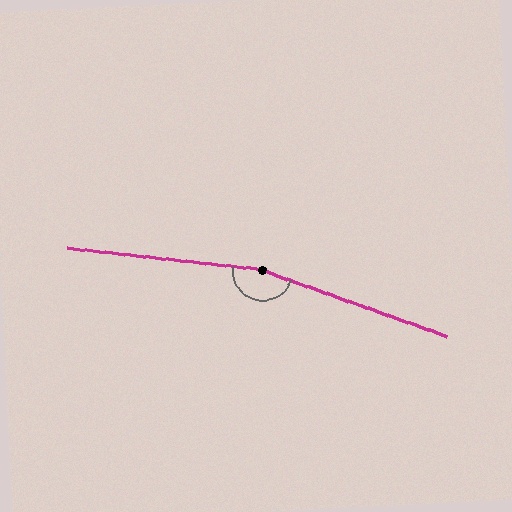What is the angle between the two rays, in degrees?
Approximately 167 degrees.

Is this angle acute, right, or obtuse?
It is obtuse.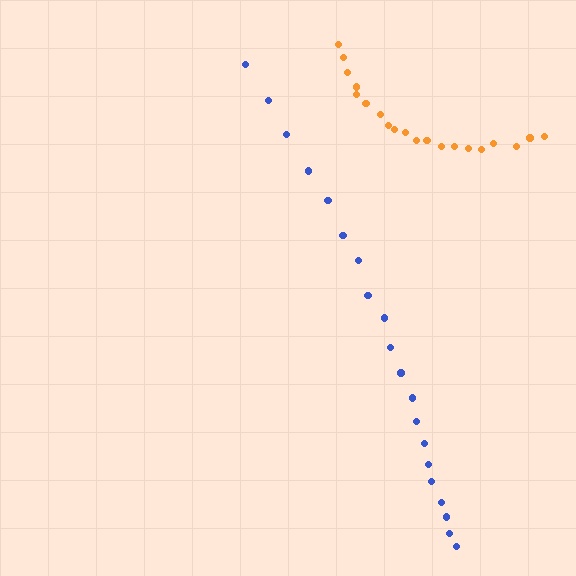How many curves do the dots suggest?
There are 2 distinct paths.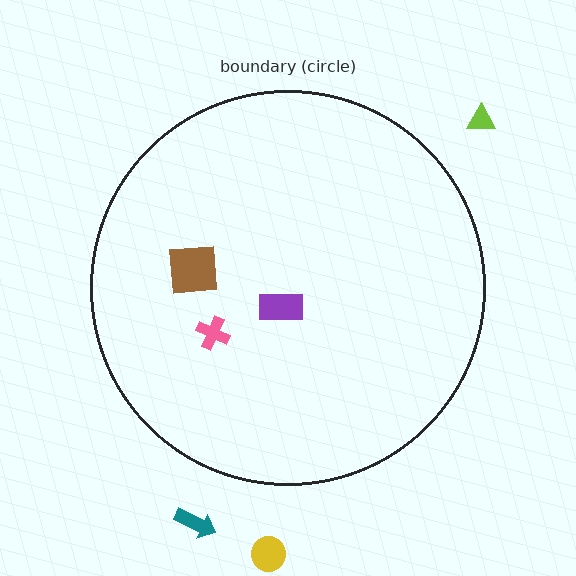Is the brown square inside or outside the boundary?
Inside.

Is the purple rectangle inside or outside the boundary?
Inside.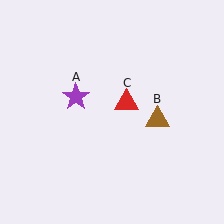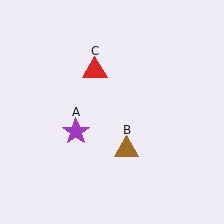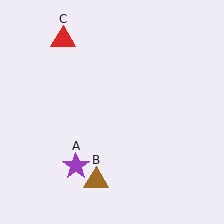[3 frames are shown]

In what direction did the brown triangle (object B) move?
The brown triangle (object B) moved down and to the left.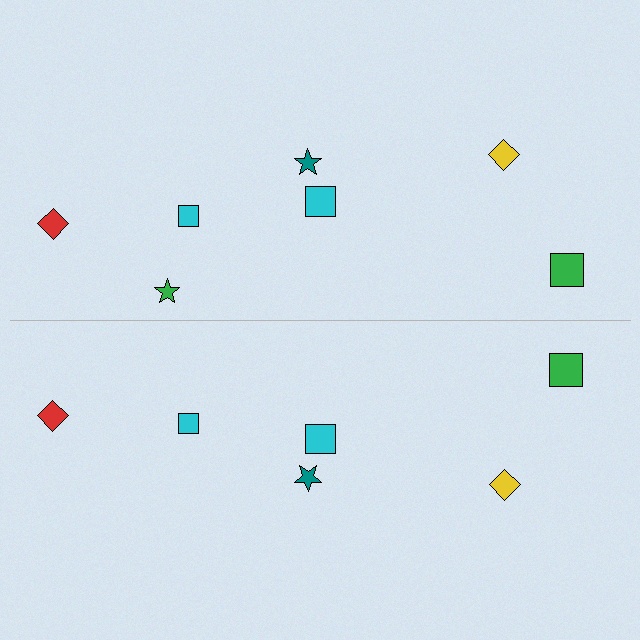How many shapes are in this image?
There are 13 shapes in this image.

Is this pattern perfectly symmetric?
No, the pattern is not perfectly symmetric. A green star is missing from the bottom side.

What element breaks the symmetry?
A green star is missing from the bottom side.